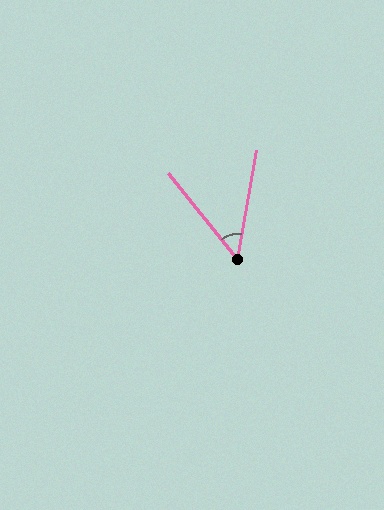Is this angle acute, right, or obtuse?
It is acute.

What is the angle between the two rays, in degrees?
Approximately 49 degrees.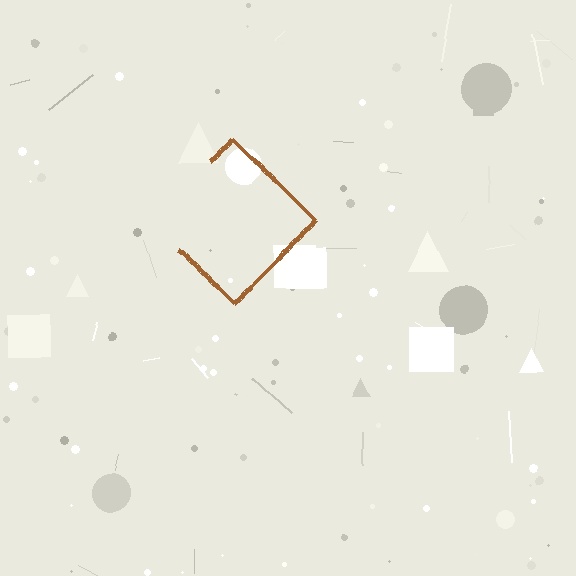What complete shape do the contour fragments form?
The contour fragments form a diamond.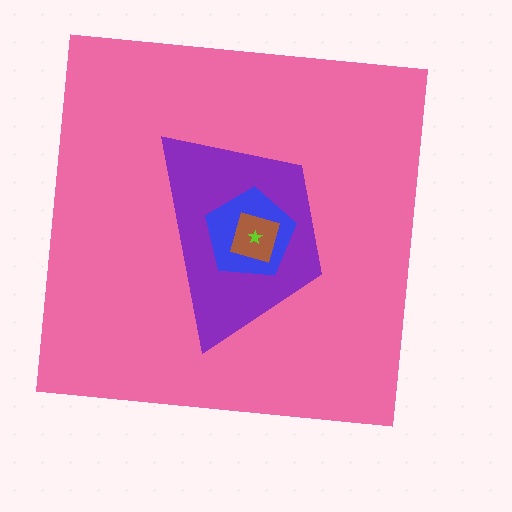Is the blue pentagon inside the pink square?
Yes.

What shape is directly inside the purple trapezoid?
The blue pentagon.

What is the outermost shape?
The pink square.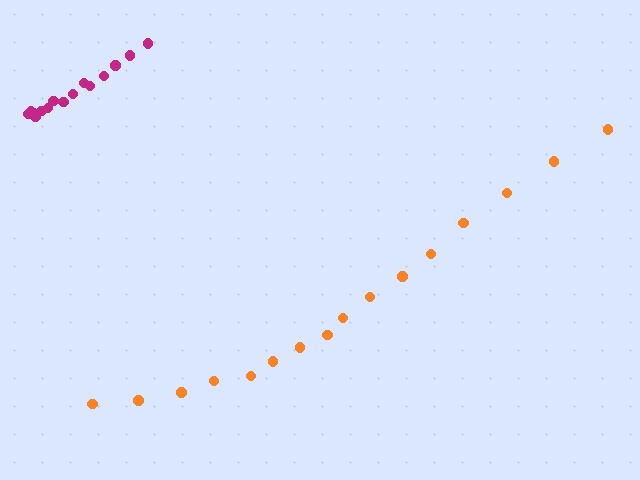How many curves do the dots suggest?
There are 2 distinct paths.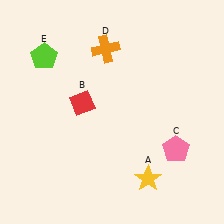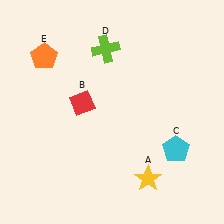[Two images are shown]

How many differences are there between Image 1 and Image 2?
There are 3 differences between the two images.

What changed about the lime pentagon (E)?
In Image 1, E is lime. In Image 2, it changed to orange.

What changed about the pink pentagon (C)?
In Image 1, C is pink. In Image 2, it changed to cyan.